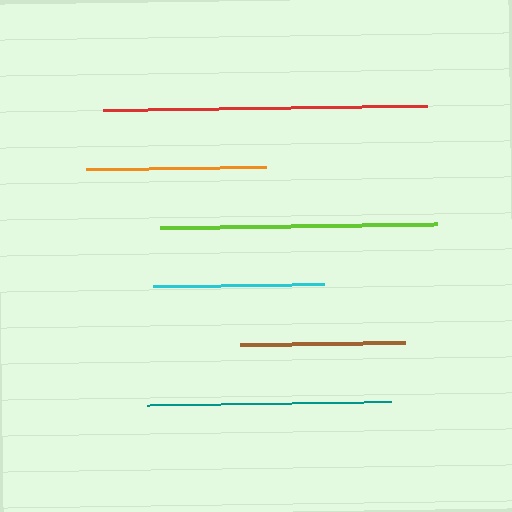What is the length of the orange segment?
The orange segment is approximately 180 pixels long.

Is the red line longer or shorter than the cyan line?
The red line is longer than the cyan line.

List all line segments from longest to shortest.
From longest to shortest: red, lime, teal, orange, cyan, brown.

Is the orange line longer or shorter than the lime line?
The lime line is longer than the orange line.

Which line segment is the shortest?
The brown line is the shortest at approximately 165 pixels.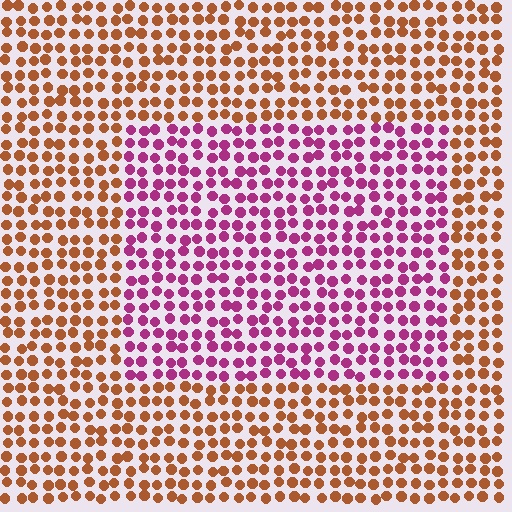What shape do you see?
I see a rectangle.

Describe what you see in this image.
The image is filled with small brown elements in a uniform arrangement. A rectangle-shaped region is visible where the elements are tinted to a slightly different hue, forming a subtle color boundary.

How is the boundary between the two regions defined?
The boundary is defined purely by a slight shift in hue (about 62 degrees). Spacing, size, and orientation are identical on both sides.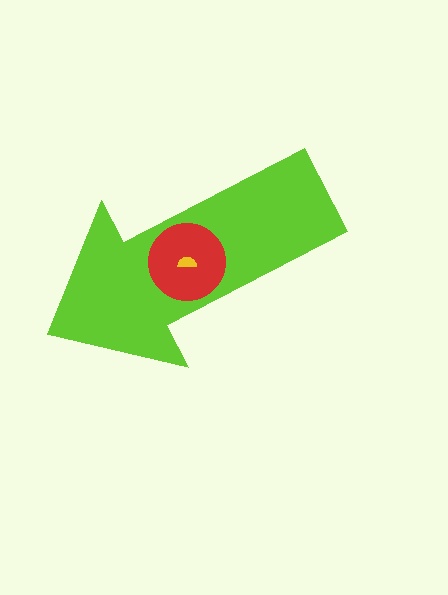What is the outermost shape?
The lime arrow.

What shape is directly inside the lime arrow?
The red circle.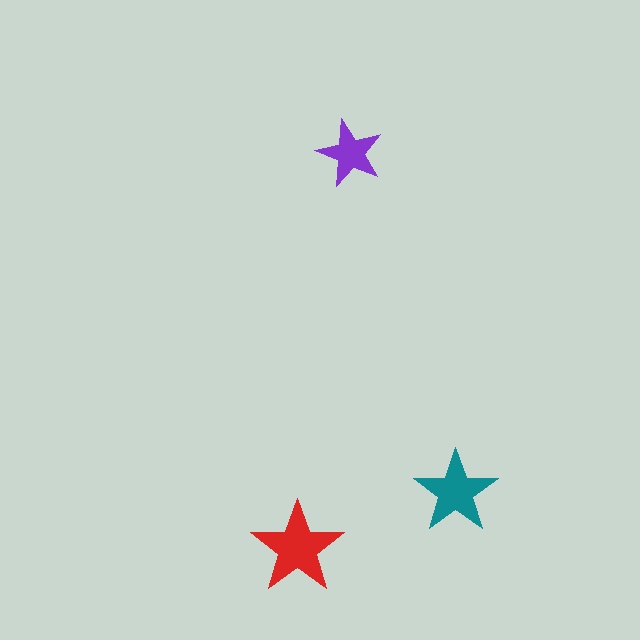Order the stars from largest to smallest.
the red one, the teal one, the purple one.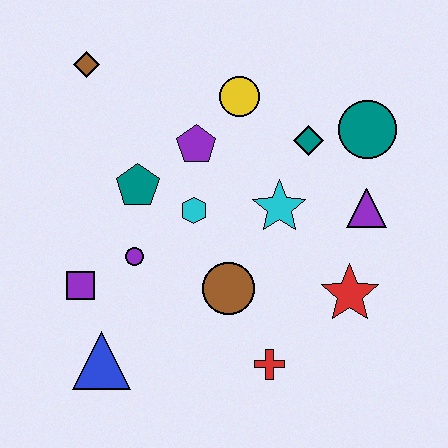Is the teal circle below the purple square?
No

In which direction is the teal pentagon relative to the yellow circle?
The teal pentagon is to the left of the yellow circle.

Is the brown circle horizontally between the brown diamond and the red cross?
Yes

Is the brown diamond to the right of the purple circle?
No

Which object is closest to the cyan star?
The teal diamond is closest to the cyan star.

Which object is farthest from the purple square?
The teal circle is farthest from the purple square.